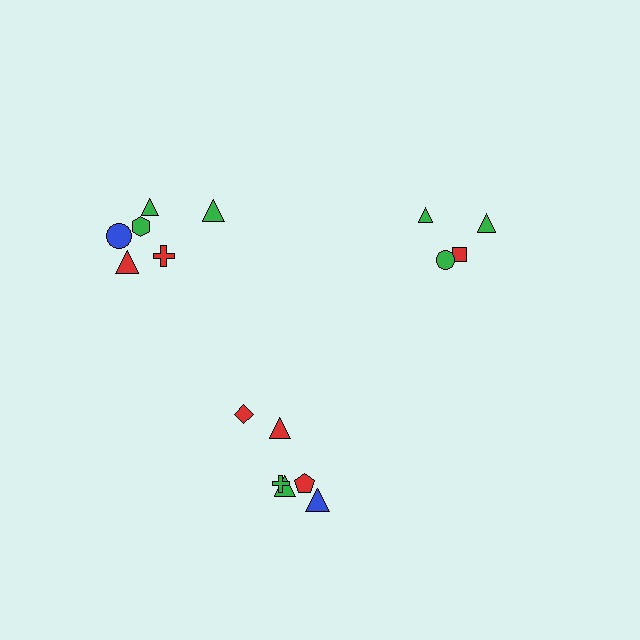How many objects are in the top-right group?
There are 4 objects.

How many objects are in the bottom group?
There are 6 objects.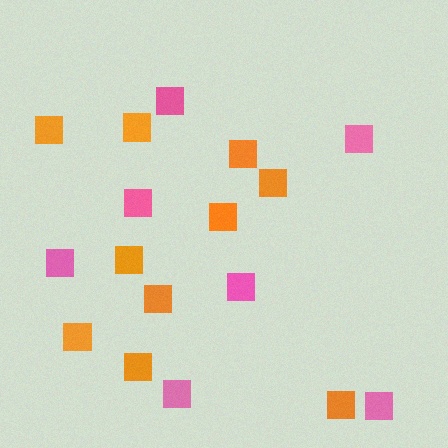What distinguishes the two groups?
There are 2 groups: one group of pink squares (7) and one group of orange squares (10).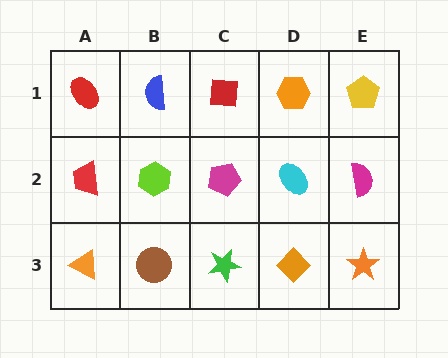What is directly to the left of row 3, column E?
An orange diamond.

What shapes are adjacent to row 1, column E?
A magenta semicircle (row 2, column E), an orange hexagon (row 1, column D).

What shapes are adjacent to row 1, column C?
A magenta pentagon (row 2, column C), a blue semicircle (row 1, column B), an orange hexagon (row 1, column D).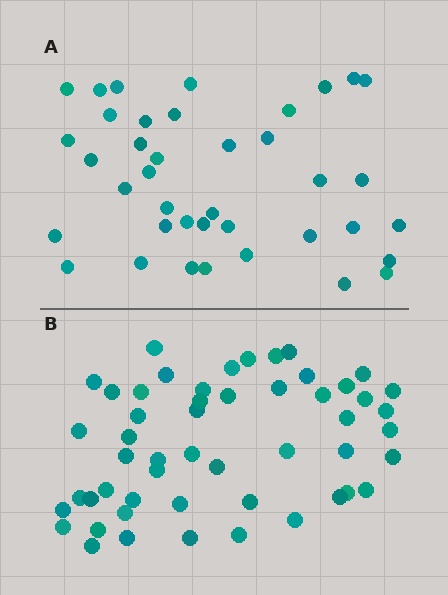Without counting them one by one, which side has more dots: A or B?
Region B (the bottom region) has more dots.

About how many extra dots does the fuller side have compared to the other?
Region B has approximately 15 more dots than region A.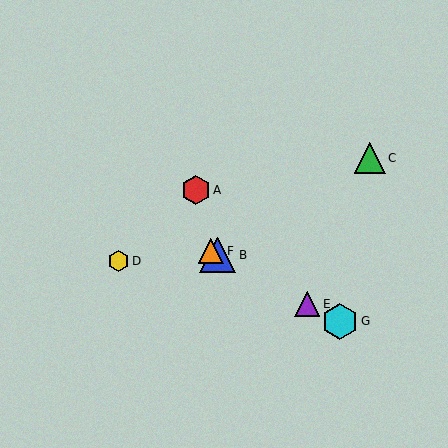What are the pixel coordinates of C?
Object C is at (370, 158).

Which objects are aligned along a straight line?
Objects B, E, F, G are aligned along a straight line.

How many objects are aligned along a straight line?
4 objects (B, E, F, G) are aligned along a straight line.